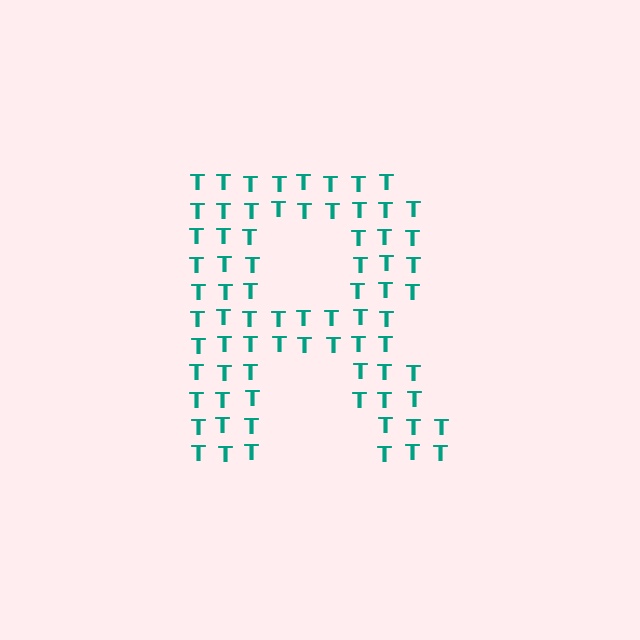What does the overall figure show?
The overall figure shows the letter R.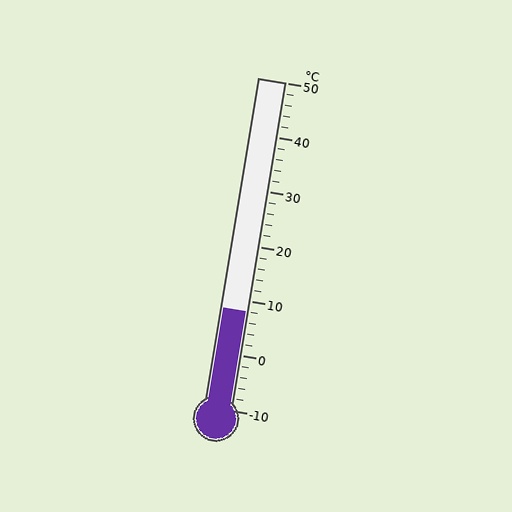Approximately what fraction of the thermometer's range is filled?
The thermometer is filled to approximately 30% of its range.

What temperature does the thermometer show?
The thermometer shows approximately 8°C.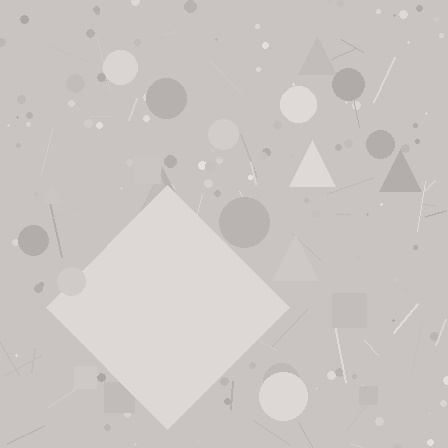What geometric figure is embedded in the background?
A diamond is embedded in the background.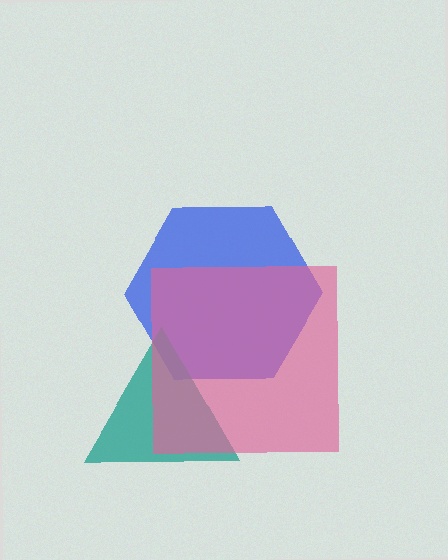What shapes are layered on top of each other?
The layered shapes are: a blue hexagon, a teal triangle, a pink square.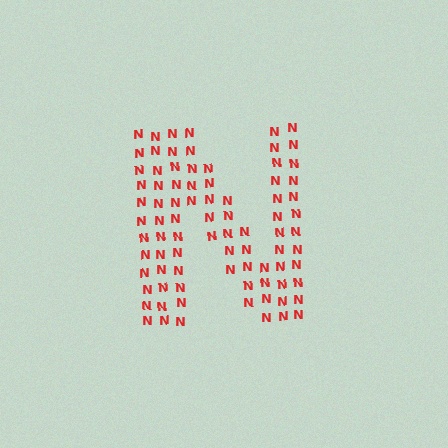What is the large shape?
The large shape is the letter N.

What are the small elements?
The small elements are letter N's.